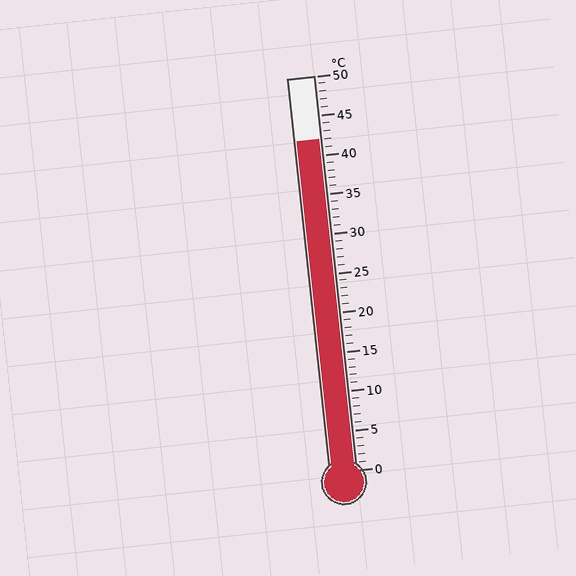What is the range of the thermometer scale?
The thermometer scale ranges from 0°C to 50°C.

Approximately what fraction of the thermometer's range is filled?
The thermometer is filled to approximately 85% of its range.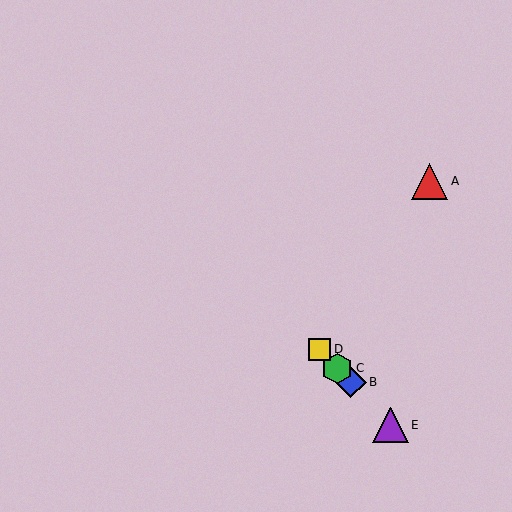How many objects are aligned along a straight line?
4 objects (B, C, D, E) are aligned along a straight line.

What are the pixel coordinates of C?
Object C is at (337, 368).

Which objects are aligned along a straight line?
Objects B, C, D, E are aligned along a straight line.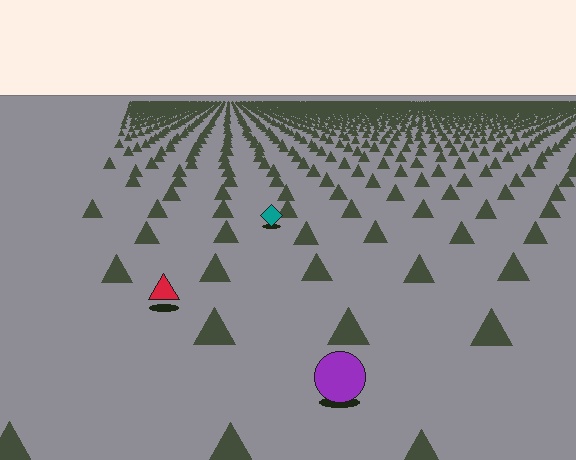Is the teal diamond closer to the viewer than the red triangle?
No. The red triangle is closer — you can tell from the texture gradient: the ground texture is coarser near it.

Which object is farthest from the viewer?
The teal diamond is farthest from the viewer. It appears smaller and the ground texture around it is denser.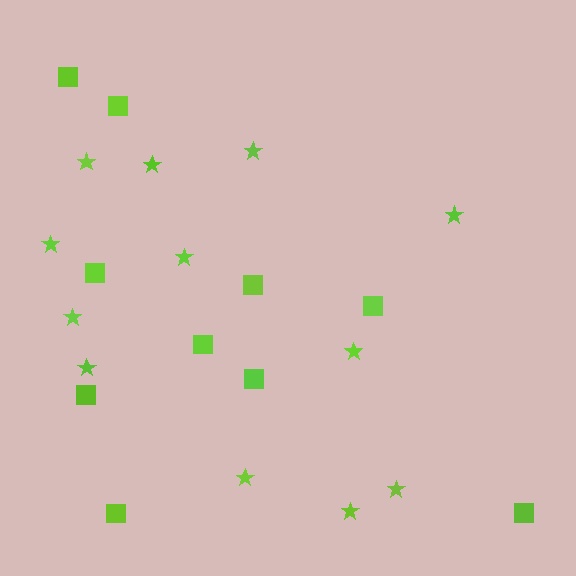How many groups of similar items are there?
There are 2 groups: one group of stars (12) and one group of squares (10).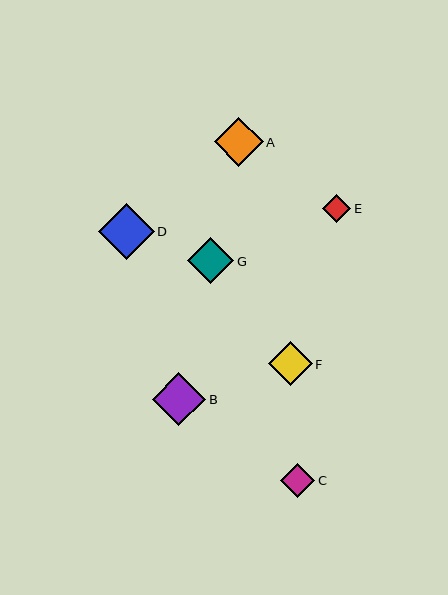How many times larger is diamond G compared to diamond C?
Diamond G is approximately 1.4 times the size of diamond C.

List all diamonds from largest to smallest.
From largest to smallest: D, B, A, G, F, C, E.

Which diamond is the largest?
Diamond D is the largest with a size of approximately 56 pixels.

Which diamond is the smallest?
Diamond E is the smallest with a size of approximately 28 pixels.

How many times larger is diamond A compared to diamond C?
Diamond A is approximately 1.4 times the size of diamond C.